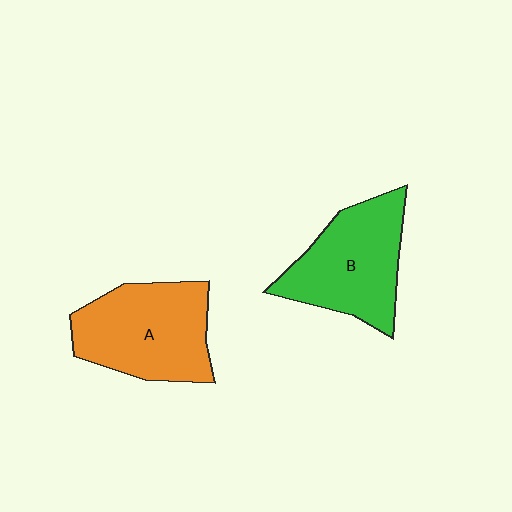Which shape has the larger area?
Shape A (orange).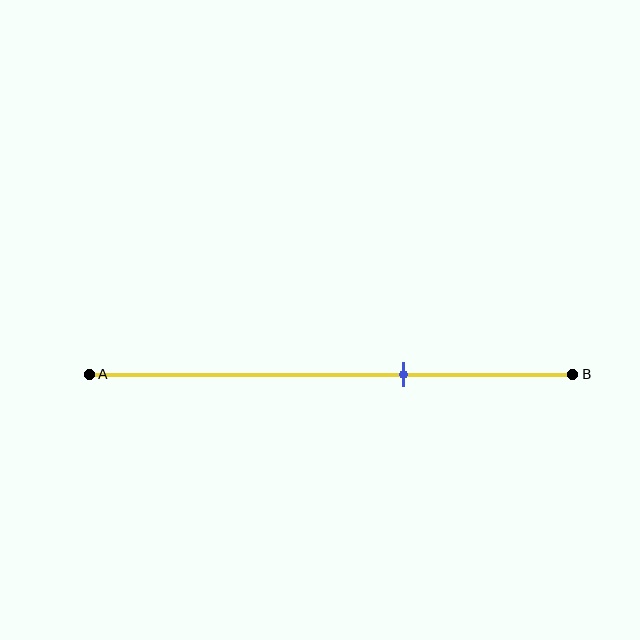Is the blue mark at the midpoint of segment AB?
No, the mark is at about 65% from A, not at the 50% midpoint.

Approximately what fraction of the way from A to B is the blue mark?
The blue mark is approximately 65% of the way from A to B.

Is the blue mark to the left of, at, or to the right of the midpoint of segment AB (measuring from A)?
The blue mark is to the right of the midpoint of segment AB.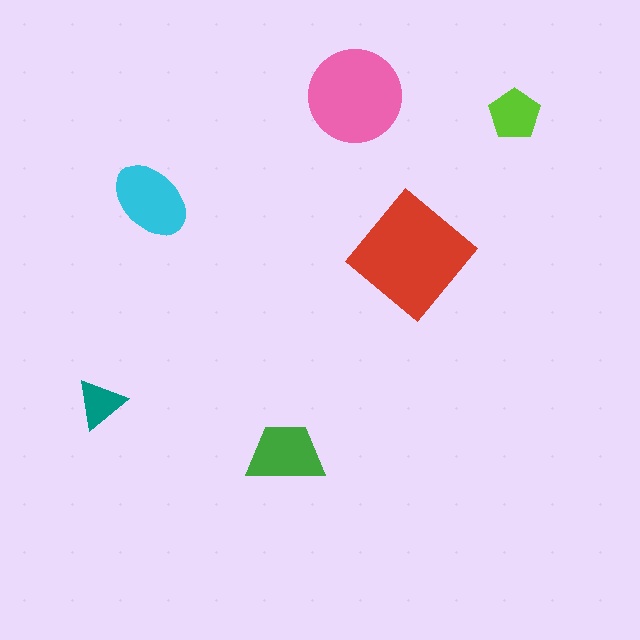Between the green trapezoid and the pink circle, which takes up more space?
The pink circle.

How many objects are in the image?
There are 6 objects in the image.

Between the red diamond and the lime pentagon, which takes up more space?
The red diamond.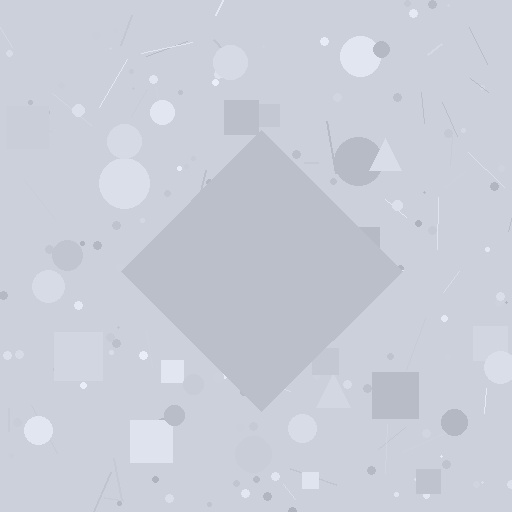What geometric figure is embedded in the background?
A diamond is embedded in the background.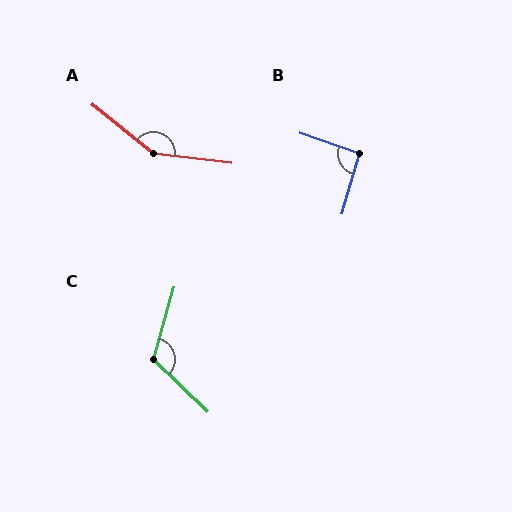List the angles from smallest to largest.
B (93°), C (118°), A (148°).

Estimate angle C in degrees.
Approximately 118 degrees.